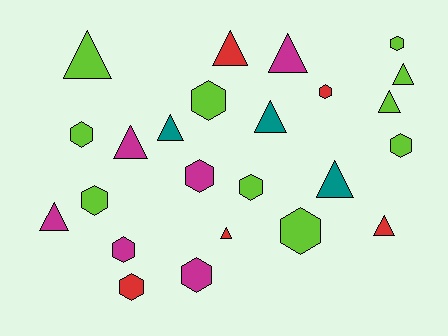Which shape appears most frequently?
Triangle, with 12 objects.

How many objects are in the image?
There are 24 objects.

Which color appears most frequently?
Lime, with 10 objects.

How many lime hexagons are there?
There are 7 lime hexagons.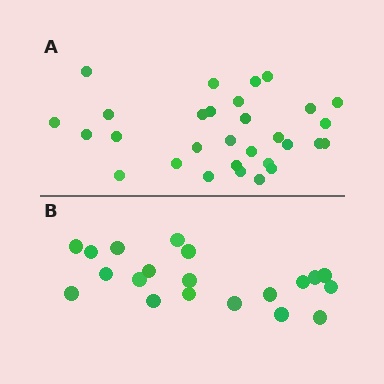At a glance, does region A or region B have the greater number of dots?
Region A (the top region) has more dots.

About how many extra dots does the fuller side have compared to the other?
Region A has roughly 10 or so more dots than region B.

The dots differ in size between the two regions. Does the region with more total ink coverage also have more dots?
No. Region B has more total ink coverage because its dots are larger, but region A actually contains more individual dots. Total area can be misleading — the number of items is what matters here.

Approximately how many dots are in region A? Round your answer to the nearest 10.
About 30 dots.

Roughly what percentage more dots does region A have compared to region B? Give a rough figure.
About 50% more.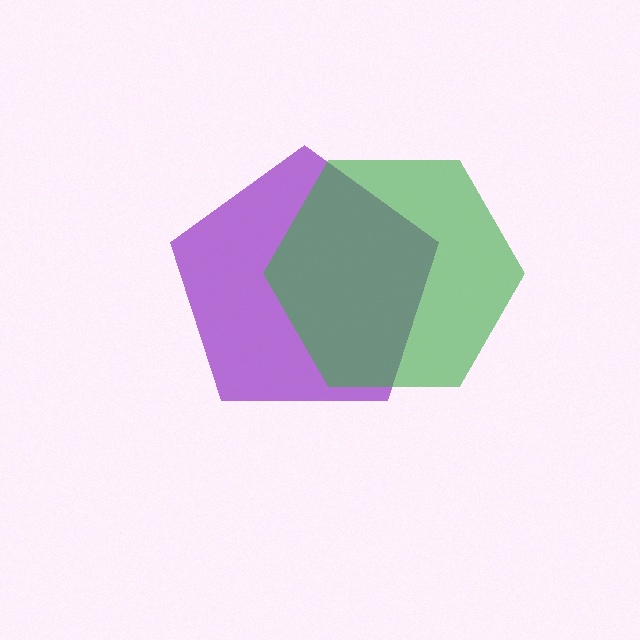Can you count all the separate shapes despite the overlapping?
Yes, there are 2 separate shapes.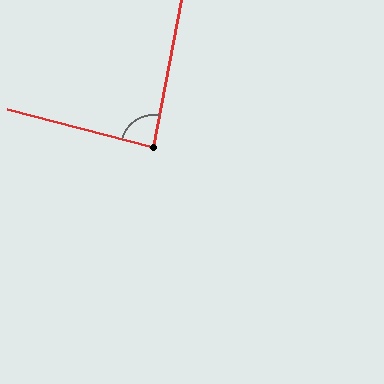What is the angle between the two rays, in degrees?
Approximately 86 degrees.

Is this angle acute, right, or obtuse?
It is approximately a right angle.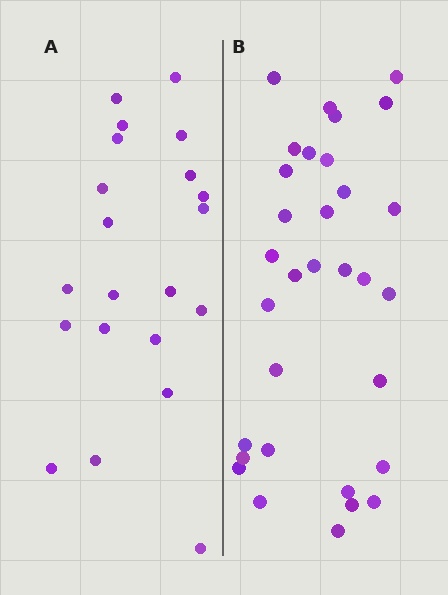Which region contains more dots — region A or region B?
Region B (the right region) has more dots.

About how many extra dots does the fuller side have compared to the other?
Region B has roughly 12 or so more dots than region A.